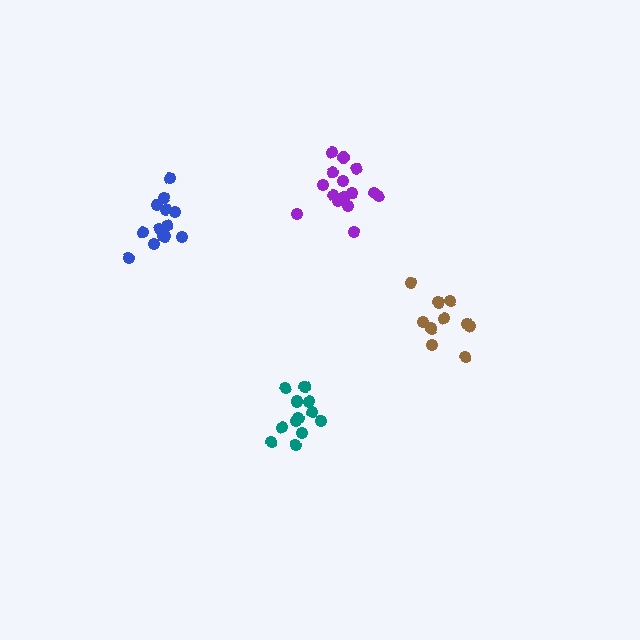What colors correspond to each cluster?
The clusters are colored: teal, brown, purple, blue.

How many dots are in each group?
Group 1: 12 dots, Group 2: 10 dots, Group 3: 16 dots, Group 4: 13 dots (51 total).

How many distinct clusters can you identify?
There are 4 distinct clusters.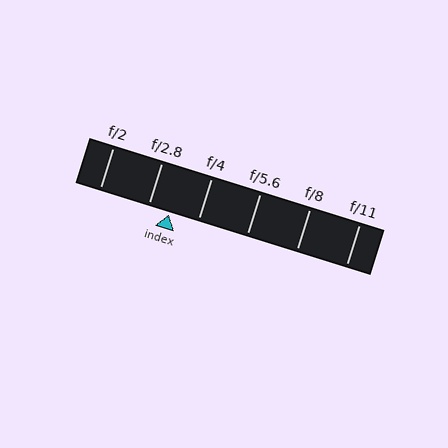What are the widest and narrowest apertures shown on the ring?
The widest aperture shown is f/2 and the narrowest is f/11.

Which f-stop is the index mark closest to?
The index mark is closest to f/2.8.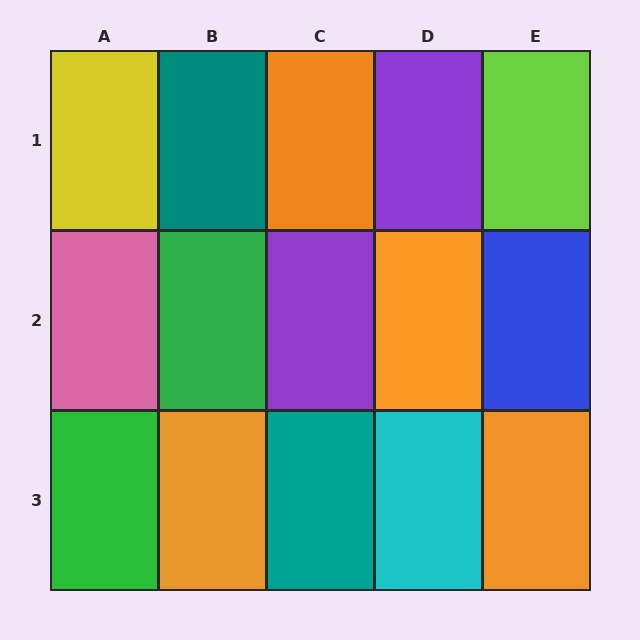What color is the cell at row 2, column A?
Pink.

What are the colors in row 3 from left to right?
Green, orange, teal, cyan, orange.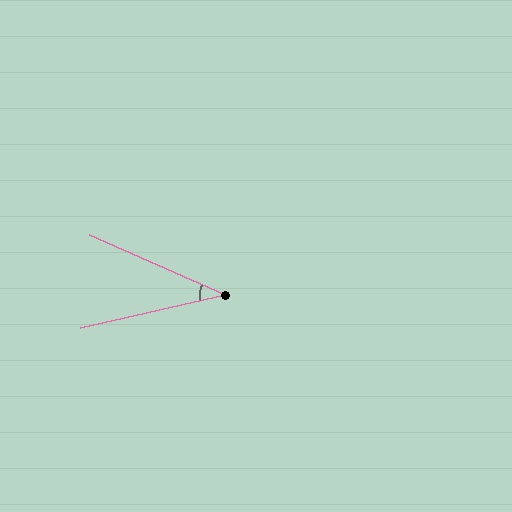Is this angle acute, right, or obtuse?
It is acute.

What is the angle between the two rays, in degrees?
Approximately 37 degrees.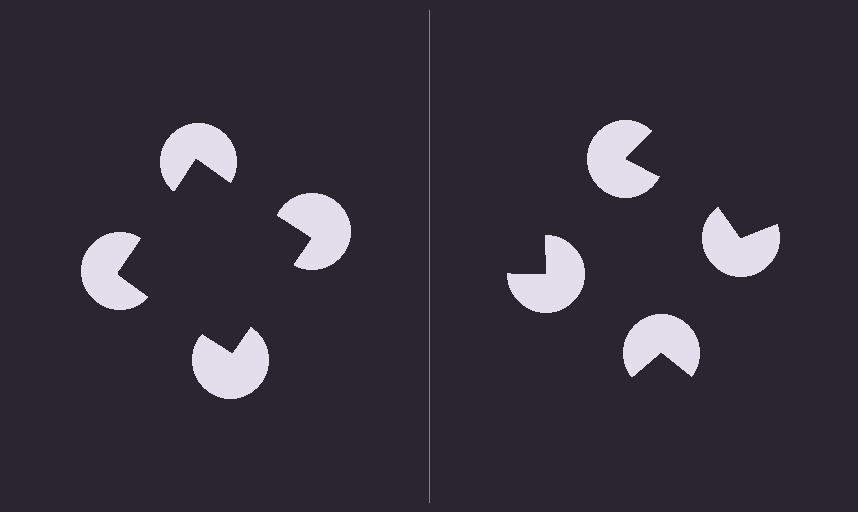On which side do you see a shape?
An illusory square appears on the left side. On the right side the wedge cuts are rotated, so no coherent shape forms.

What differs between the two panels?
The pac-man discs are positioned identically on both sides; only the wedge orientations differ. On the left they align to a square; on the right they are misaligned.